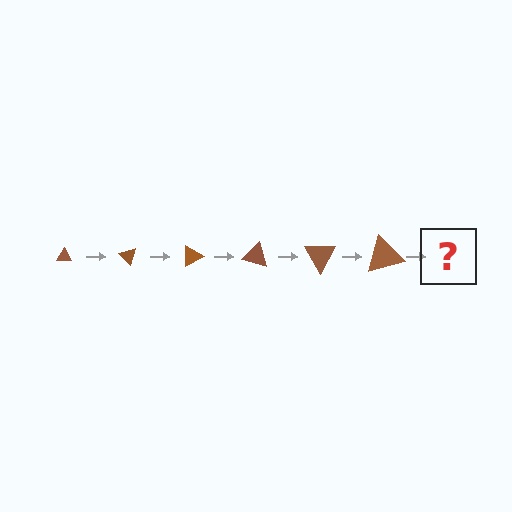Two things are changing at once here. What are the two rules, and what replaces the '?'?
The two rules are that the triangle grows larger each step and it rotates 45 degrees each step. The '?' should be a triangle, larger than the previous one and rotated 270 degrees from the start.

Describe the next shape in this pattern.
It should be a triangle, larger than the previous one and rotated 270 degrees from the start.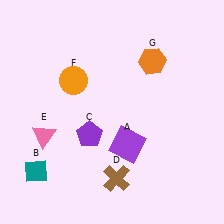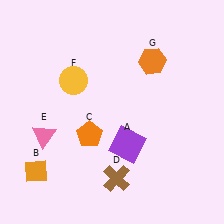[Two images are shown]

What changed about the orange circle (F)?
In Image 1, F is orange. In Image 2, it changed to yellow.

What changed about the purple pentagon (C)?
In Image 1, C is purple. In Image 2, it changed to orange.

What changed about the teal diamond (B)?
In Image 1, B is teal. In Image 2, it changed to orange.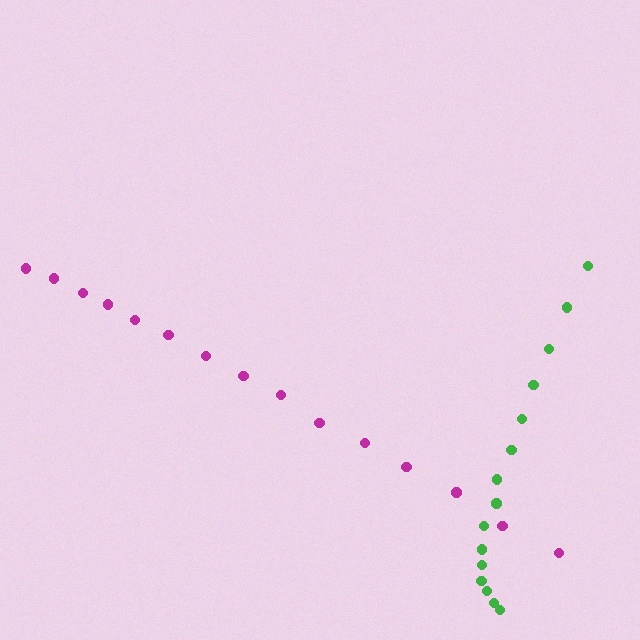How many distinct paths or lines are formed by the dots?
There are 2 distinct paths.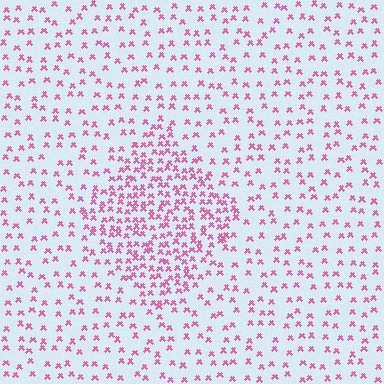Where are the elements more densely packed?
The elements are more densely packed inside the diamond boundary.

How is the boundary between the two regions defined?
The boundary is defined by a change in element density (approximately 2.4x ratio). All elements are the same color, size, and shape.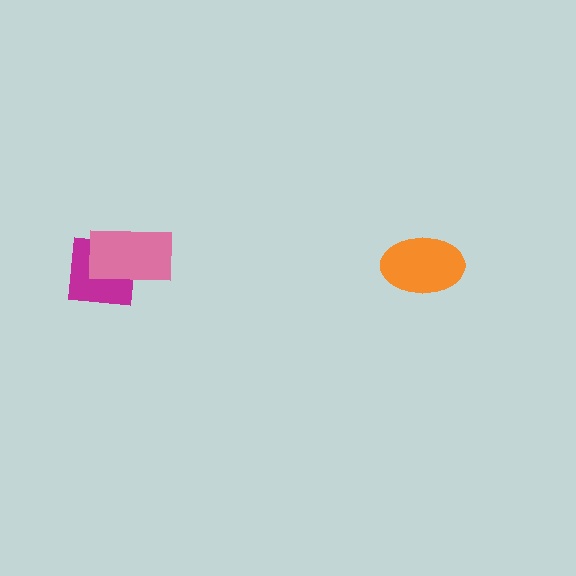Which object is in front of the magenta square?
The pink rectangle is in front of the magenta square.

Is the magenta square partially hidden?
Yes, it is partially covered by another shape.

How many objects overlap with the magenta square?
1 object overlaps with the magenta square.